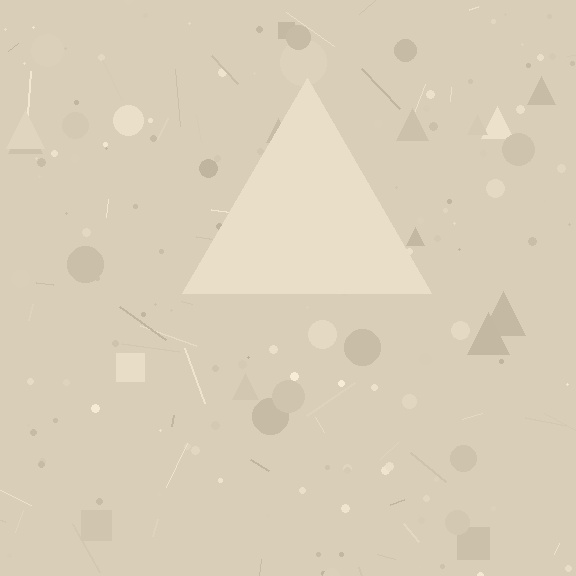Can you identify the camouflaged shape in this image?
The camouflaged shape is a triangle.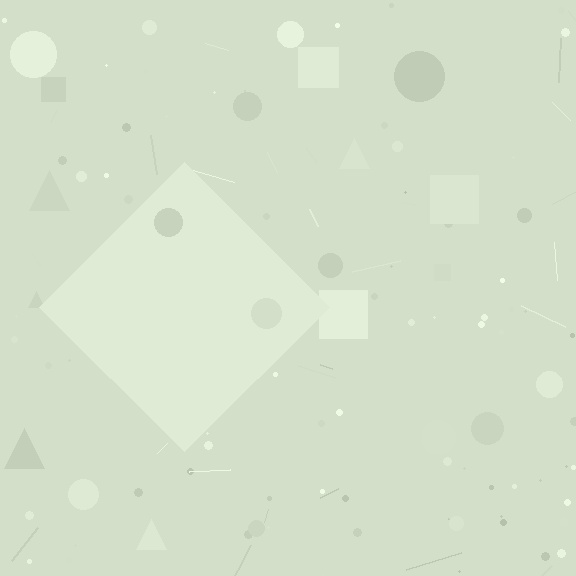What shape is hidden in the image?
A diamond is hidden in the image.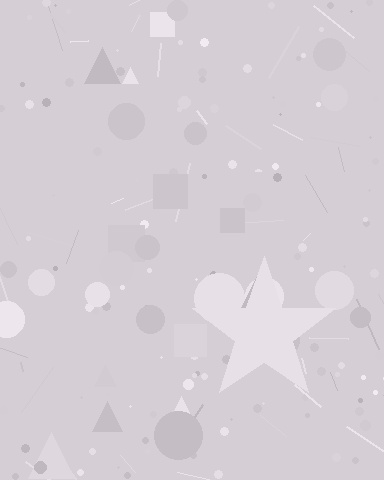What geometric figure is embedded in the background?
A star is embedded in the background.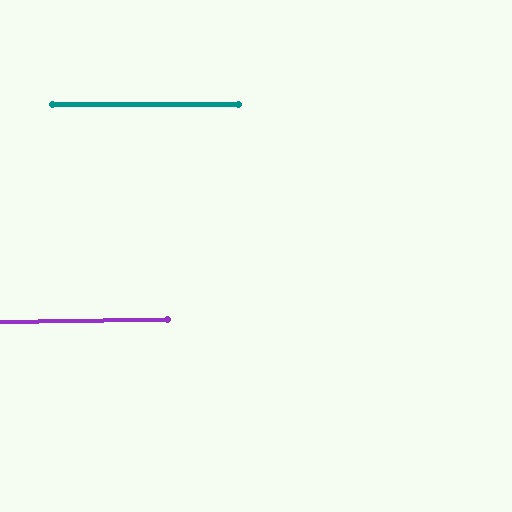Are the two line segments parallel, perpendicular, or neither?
Parallel — their directions differ by only 1.0°.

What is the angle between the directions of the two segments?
Approximately 1 degree.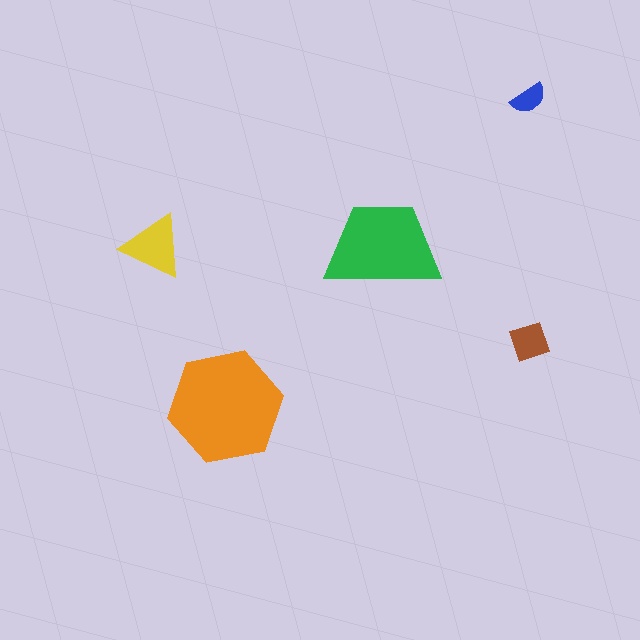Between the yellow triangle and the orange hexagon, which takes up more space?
The orange hexagon.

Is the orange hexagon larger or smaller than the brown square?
Larger.